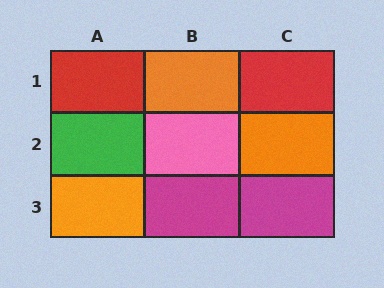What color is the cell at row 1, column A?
Red.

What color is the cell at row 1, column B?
Orange.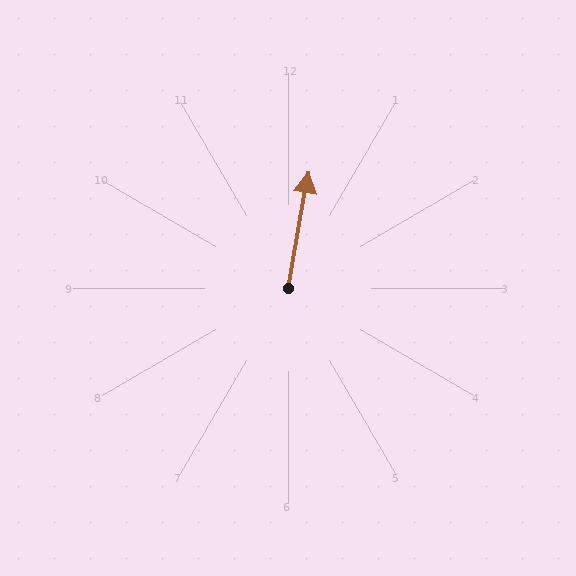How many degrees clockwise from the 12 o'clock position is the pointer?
Approximately 10 degrees.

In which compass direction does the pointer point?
North.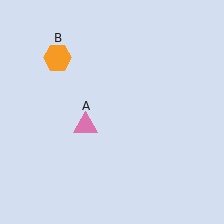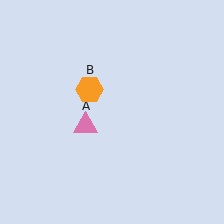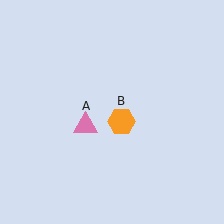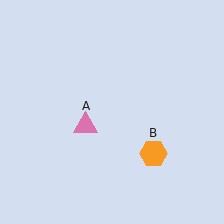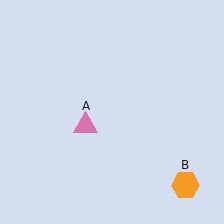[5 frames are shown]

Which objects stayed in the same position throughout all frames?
Pink triangle (object A) remained stationary.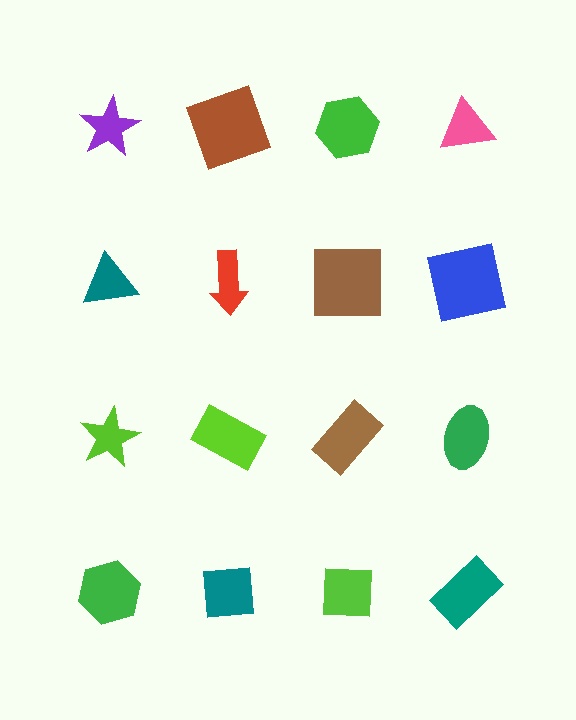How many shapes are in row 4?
4 shapes.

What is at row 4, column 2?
A teal square.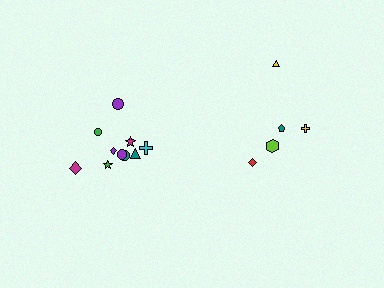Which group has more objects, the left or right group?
The left group.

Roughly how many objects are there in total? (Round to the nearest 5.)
Roughly 15 objects in total.